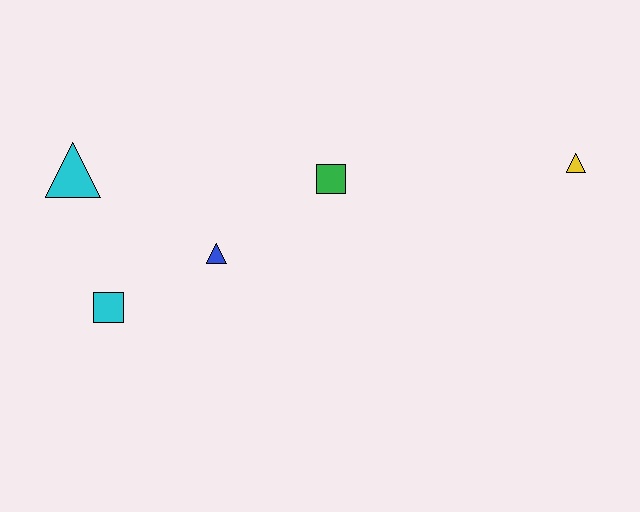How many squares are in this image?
There are 2 squares.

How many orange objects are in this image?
There are no orange objects.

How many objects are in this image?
There are 5 objects.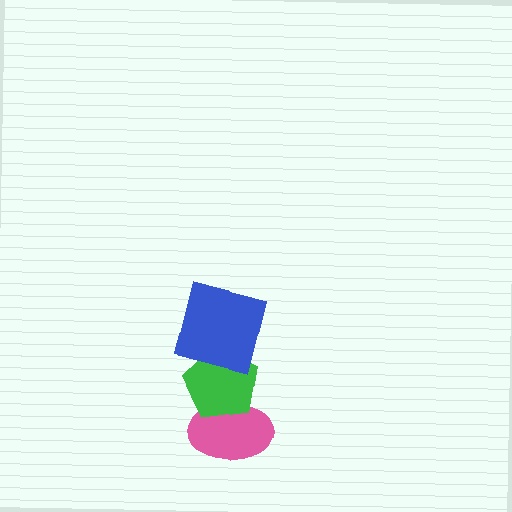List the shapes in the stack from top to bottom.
From top to bottom: the blue square, the green pentagon, the pink ellipse.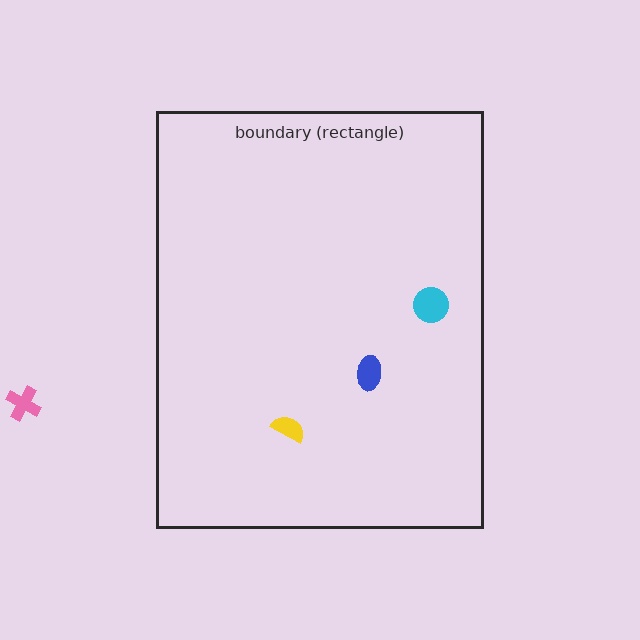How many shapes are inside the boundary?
3 inside, 1 outside.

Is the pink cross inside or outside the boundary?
Outside.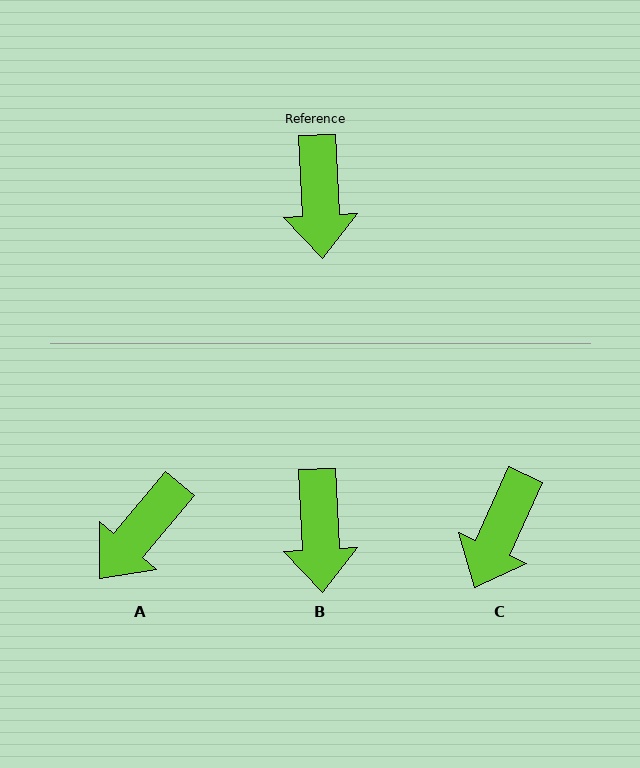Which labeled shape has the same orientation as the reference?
B.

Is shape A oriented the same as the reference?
No, it is off by about 43 degrees.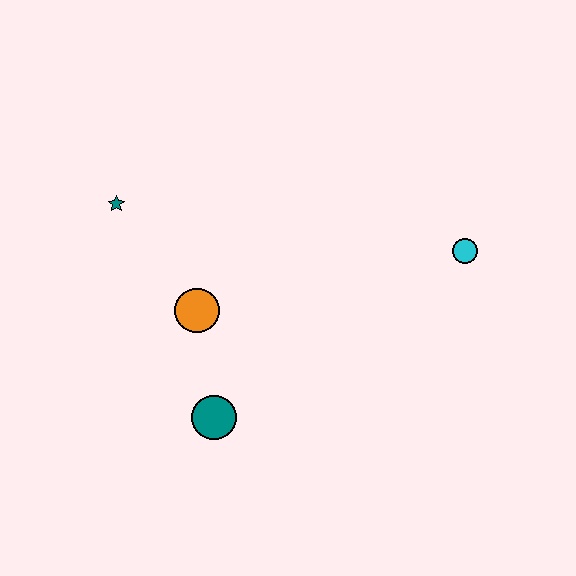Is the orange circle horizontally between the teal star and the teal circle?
Yes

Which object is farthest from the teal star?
The cyan circle is farthest from the teal star.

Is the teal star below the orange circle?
No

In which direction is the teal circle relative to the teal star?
The teal circle is below the teal star.